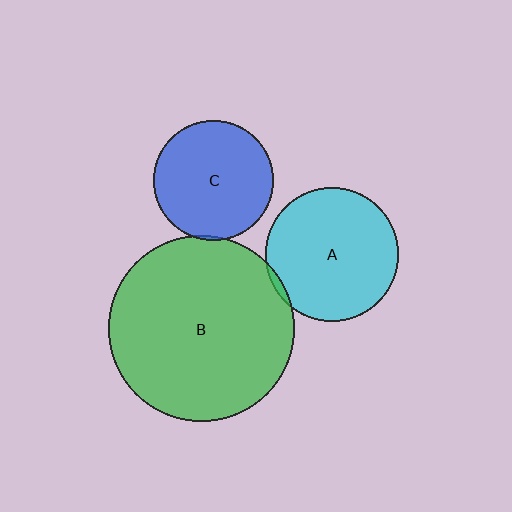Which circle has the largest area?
Circle B (green).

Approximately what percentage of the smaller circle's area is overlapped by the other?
Approximately 5%.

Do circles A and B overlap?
Yes.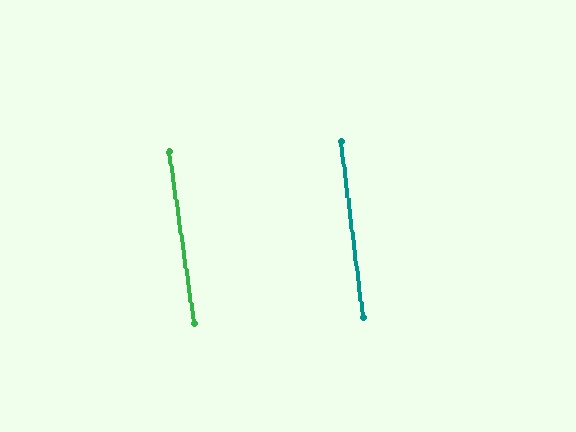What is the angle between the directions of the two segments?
Approximately 1 degree.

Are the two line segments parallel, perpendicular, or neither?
Parallel — their directions differ by only 1.2°.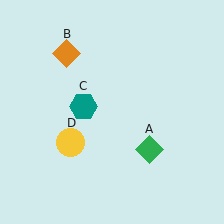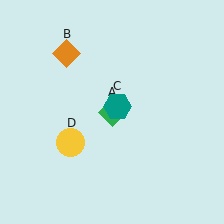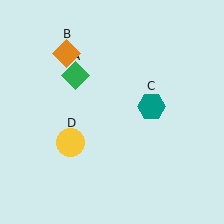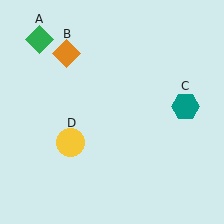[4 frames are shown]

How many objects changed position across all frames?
2 objects changed position: green diamond (object A), teal hexagon (object C).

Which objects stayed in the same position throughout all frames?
Orange diamond (object B) and yellow circle (object D) remained stationary.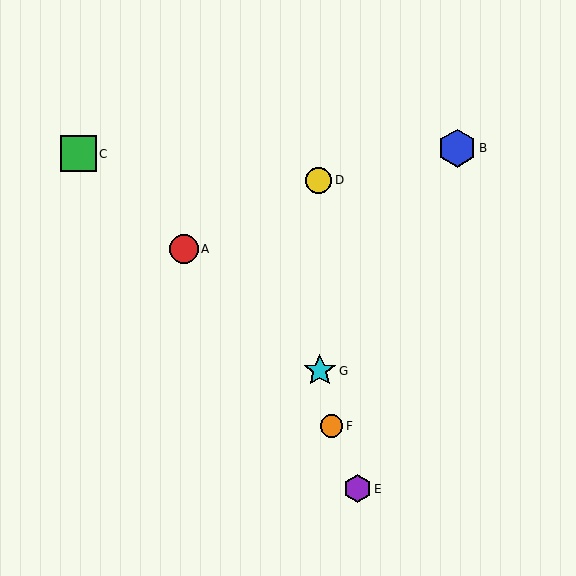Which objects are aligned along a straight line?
Objects A, C, G are aligned along a straight line.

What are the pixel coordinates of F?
Object F is at (332, 426).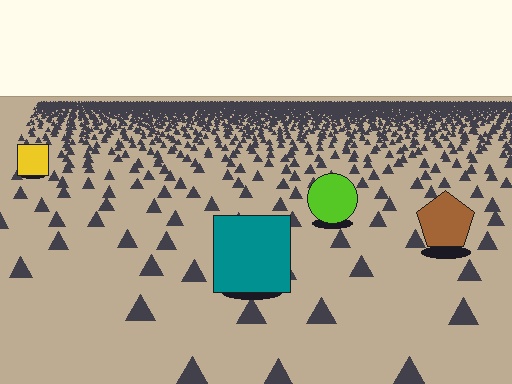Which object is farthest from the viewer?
The yellow square is farthest from the viewer. It appears smaller and the ground texture around it is denser.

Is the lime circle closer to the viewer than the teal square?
No. The teal square is closer — you can tell from the texture gradient: the ground texture is coarser near it.